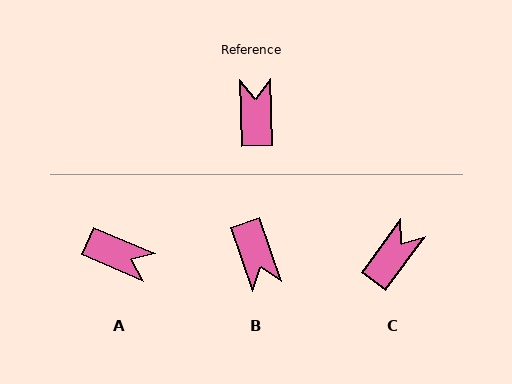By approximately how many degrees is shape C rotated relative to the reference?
Approximately 37 degrees clockwise.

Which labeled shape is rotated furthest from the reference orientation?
B, about 163 degrees away.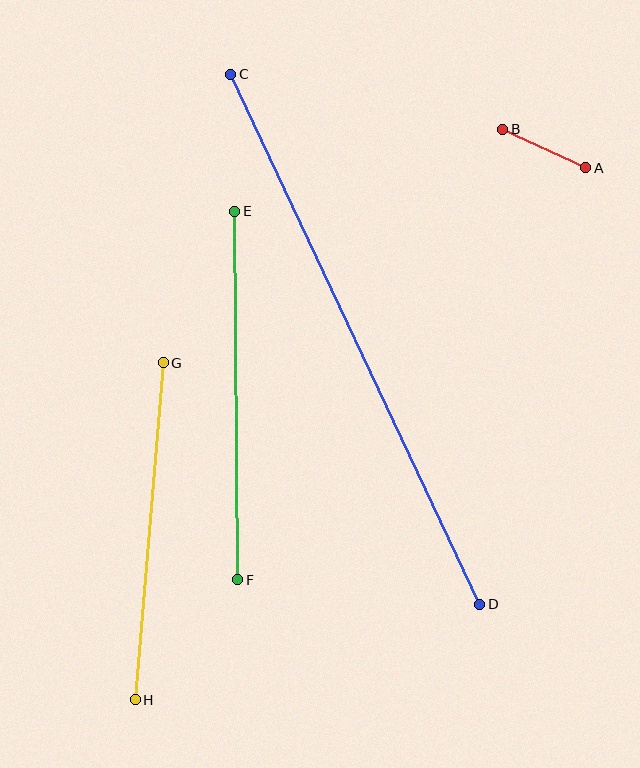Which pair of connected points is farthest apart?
Points C and D are farthest apart.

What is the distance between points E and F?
The distance is approximately 369 pixels.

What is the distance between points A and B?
The distance is approximately 91 pixels.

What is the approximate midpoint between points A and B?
The midpoint is at approximately (544, 149) pixels.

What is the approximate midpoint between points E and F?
The midpoint is at approximately (236, 396) pixels.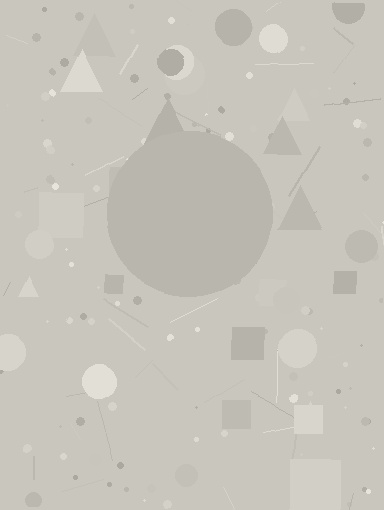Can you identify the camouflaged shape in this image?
The camouflaged shape is a circle.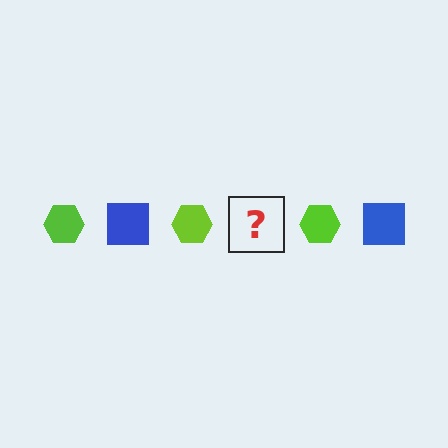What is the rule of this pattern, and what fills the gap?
The rule is that the pattern alternates between lime hexagon and blue square. The gap should be filled with a blue square.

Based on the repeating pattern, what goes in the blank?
The blank should be a blue square.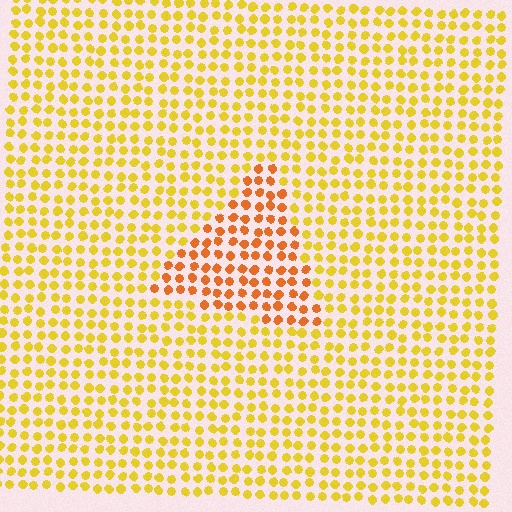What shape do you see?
I see a triangle.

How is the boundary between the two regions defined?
The boundary is defined purely by a slight shift in hue (about 31 degrees). Spacing, size, and orientation are identical on both sides.